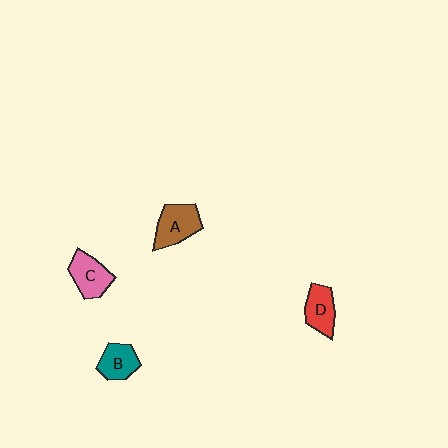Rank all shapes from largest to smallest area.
From largest to smallest: A (brown), C (pink), D (red), B (teal).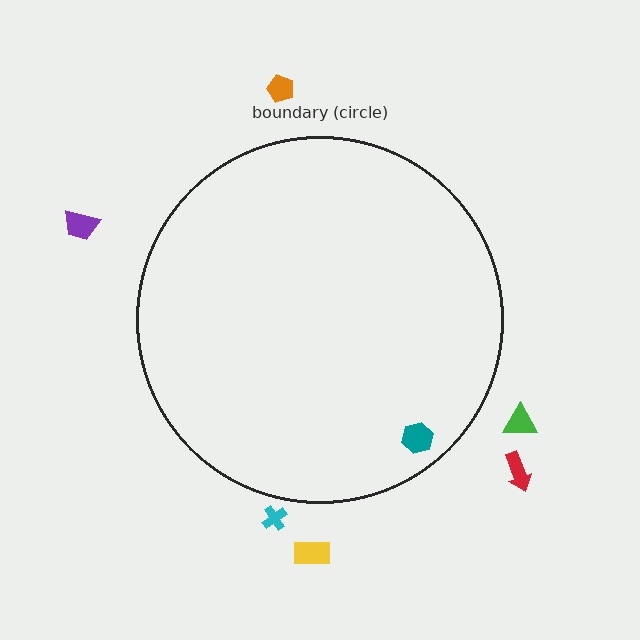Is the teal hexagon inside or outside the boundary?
Inside.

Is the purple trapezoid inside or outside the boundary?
Outside.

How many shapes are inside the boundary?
1 inside, 6 outside.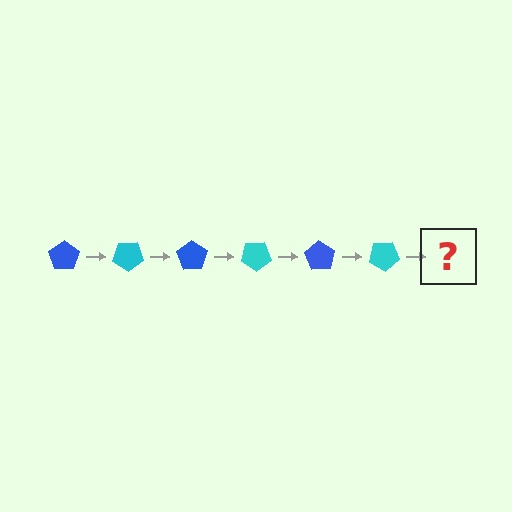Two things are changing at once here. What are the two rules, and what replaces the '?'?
The two rules are that it rotates 35 degrees each step and the color cycles through blue and cyan. The '?' should be a blue pentagon, rotated 210 degrees from the start.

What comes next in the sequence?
The next element should be a blue pentagon, rotated 210 degrees from the start.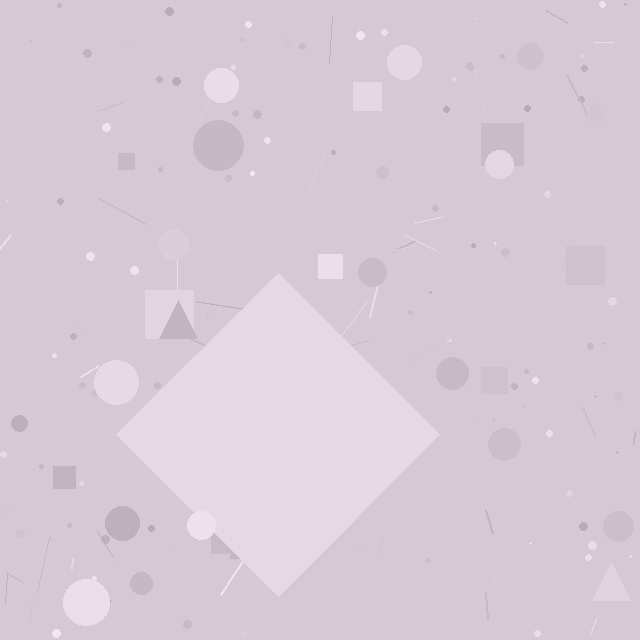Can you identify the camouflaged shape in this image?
The camouflaged shape is a diamond.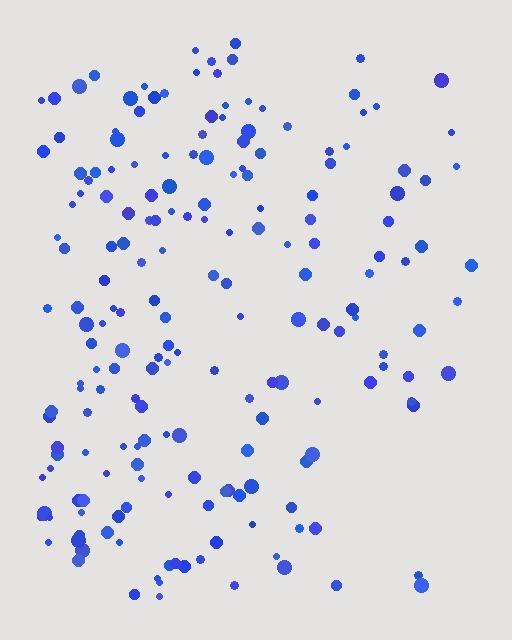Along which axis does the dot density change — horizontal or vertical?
Horizontal.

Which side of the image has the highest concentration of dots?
The left.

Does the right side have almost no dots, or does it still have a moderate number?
Still a moderate number, just noticeably fewer than the left.